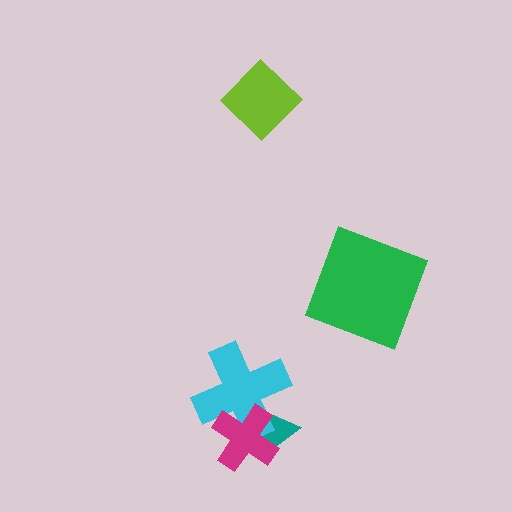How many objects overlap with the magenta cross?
2 objects overlap with the magenta cross.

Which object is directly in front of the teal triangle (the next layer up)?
The cyan cross is directly in front of the teal triangle.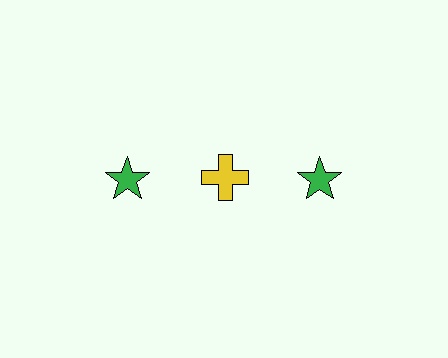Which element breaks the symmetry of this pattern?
The yellow cross in the top row, second from left column breaks the symmetry. All other shapes are green stars.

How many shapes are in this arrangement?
There are 3 shapes arranged in a grid pattern.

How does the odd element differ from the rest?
It differs in both color (yellow instead of green) and shape (cross instead of star).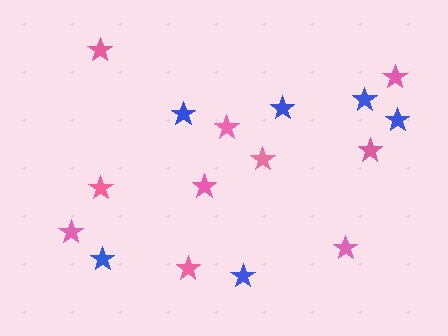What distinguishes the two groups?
There are 2 groups: one group of pink stars (10) and one group of blue stars (6).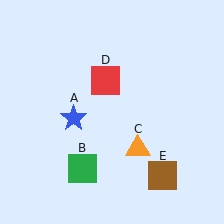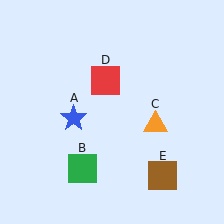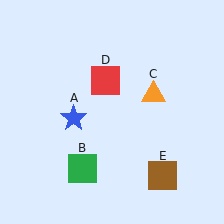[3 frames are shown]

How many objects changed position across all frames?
1 object changed position: orange triangle (object C).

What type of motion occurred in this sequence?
The orange triangle (object C) rotated counterclockwise around the center of the scene.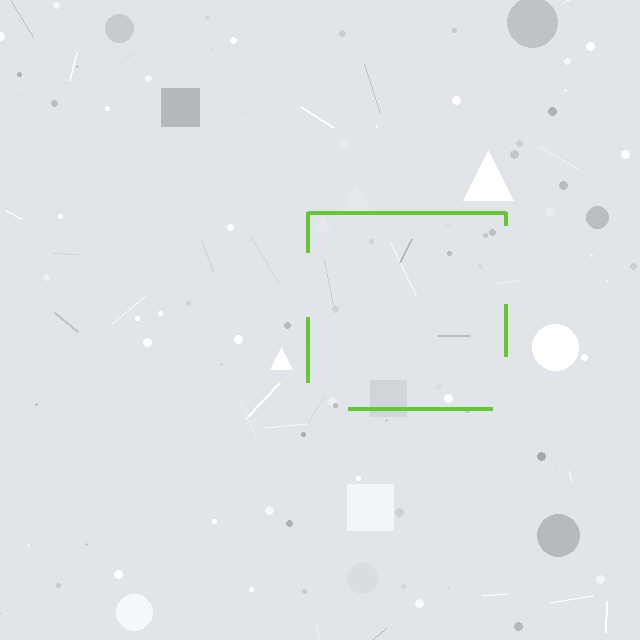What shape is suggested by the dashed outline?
The dashed outline suggests a square.